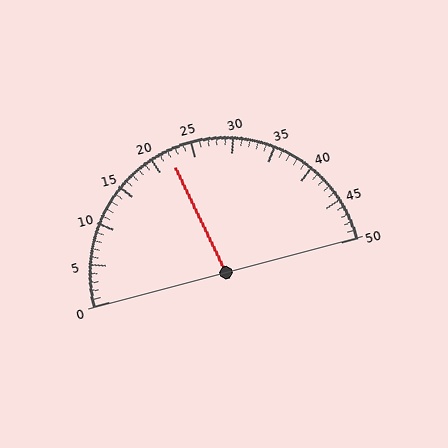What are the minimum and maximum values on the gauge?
The gauge ranges from 0 to 50.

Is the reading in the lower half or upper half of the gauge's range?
The reading is in the lower half of the range (0 to 50).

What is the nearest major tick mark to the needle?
The nearest major tick mark is 20.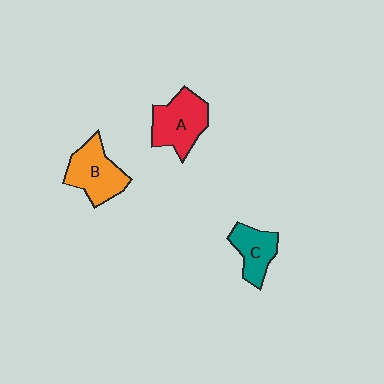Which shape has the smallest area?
Shape C (teal).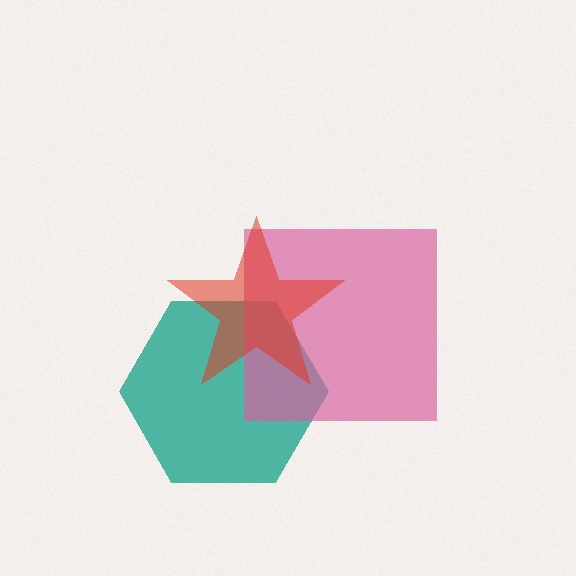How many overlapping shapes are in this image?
There are 3 overlapping shapes in the image.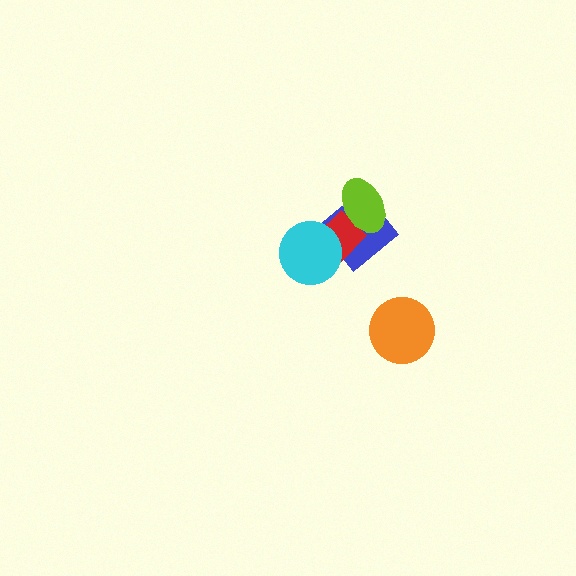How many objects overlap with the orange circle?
0 objects overlap with the orange circle.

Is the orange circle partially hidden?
No, no other shape covers it.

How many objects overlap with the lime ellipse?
2 objects overlap with the lime ellipse.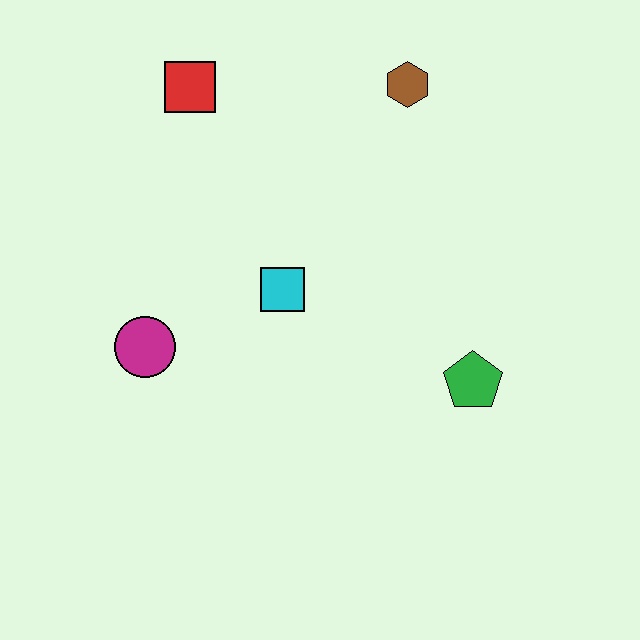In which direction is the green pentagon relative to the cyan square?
The green pentagon is to the right of the cyan square.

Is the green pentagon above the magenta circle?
No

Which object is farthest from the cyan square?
The brown hexagon is farthest from the cyan square.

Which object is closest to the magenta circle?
The cyan square is closest to the magenta circle.